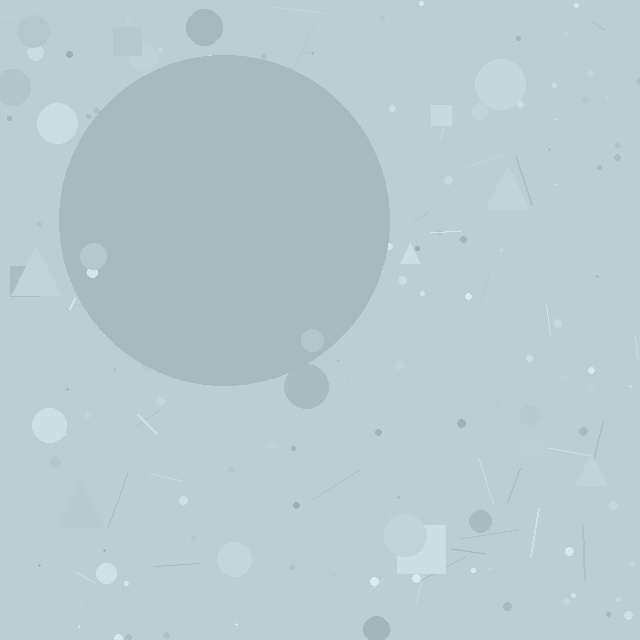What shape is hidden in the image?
A circle is hidden in the image.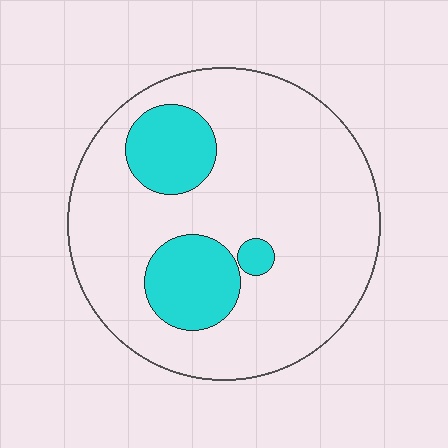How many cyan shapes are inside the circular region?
3.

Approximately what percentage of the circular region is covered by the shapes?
Approximately 20%.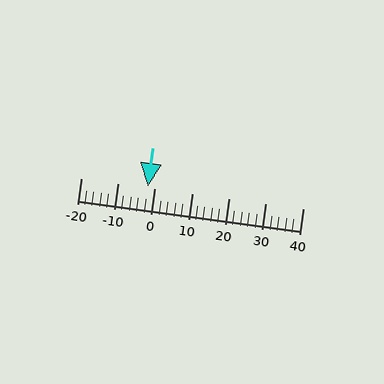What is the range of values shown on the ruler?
The ruler shows values from -20 to 40.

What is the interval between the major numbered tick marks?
The major tick marks are spaced 10 units apart.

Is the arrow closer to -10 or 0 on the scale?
The arrow is closer to 0.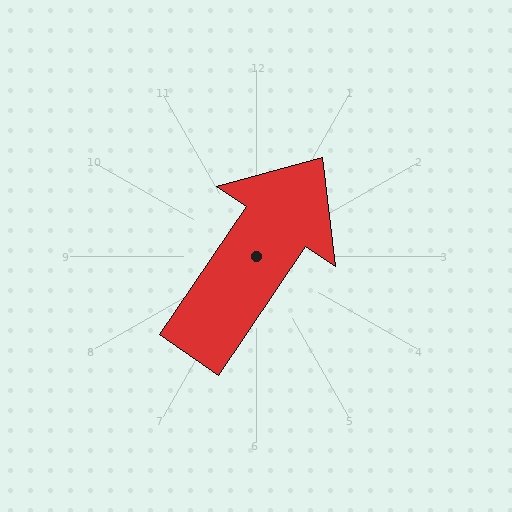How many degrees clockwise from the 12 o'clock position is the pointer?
Approximately 34 degrees.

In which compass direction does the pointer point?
Northeast.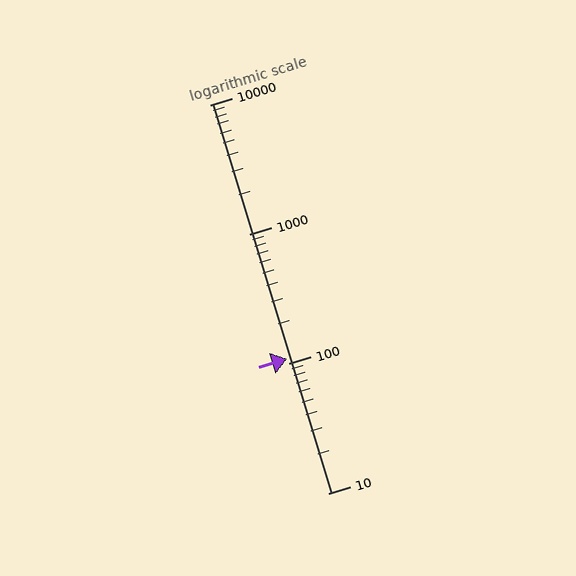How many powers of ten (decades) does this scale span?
The scale spans 3 decades, from 10 to 10000.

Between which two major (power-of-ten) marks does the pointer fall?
The pointer is between 100 and 1000.